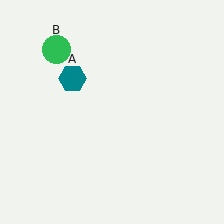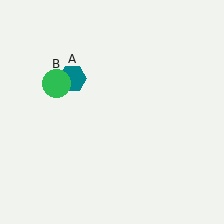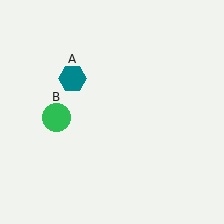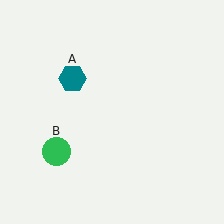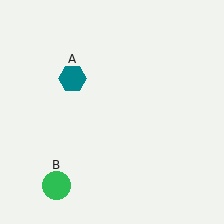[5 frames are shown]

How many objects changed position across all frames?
1 object changed position: green circle (object B).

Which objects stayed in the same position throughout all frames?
Teal hexagon (object A) remained stationary.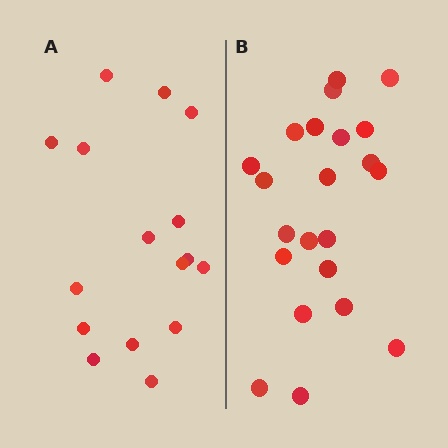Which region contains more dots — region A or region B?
Region B (the right region) has more dots.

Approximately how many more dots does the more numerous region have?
Region B has about 6 more dots than region A.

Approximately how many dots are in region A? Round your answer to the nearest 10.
About 20 dots. (The exact count is 16, which rounds to 20.)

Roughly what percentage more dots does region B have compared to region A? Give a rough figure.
About 40% more.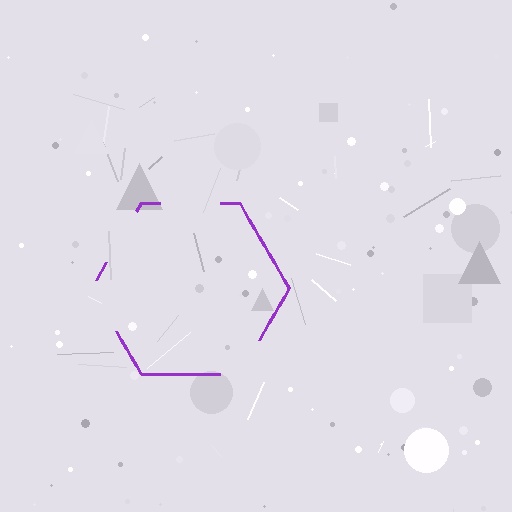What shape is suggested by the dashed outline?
The dashed outline suggests a hexagon.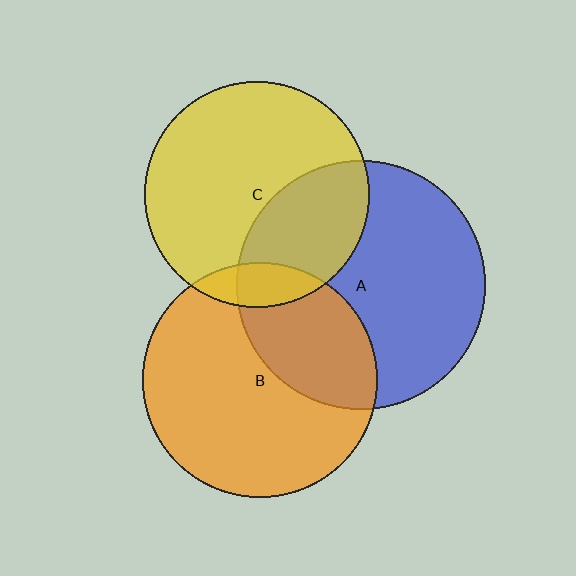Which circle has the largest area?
Circle A (blue).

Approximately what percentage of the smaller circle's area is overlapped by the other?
Approximately 35%.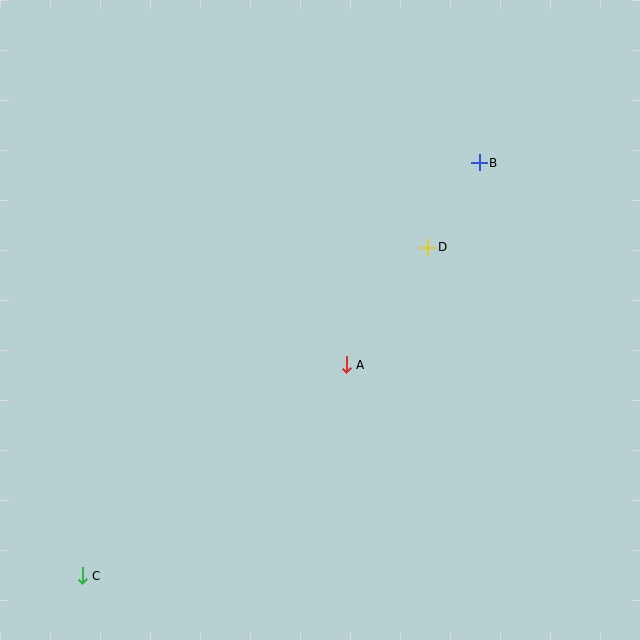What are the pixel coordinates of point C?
Point C is at (82, 576).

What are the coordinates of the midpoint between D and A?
The midpoint between D and A is at (387, 306).